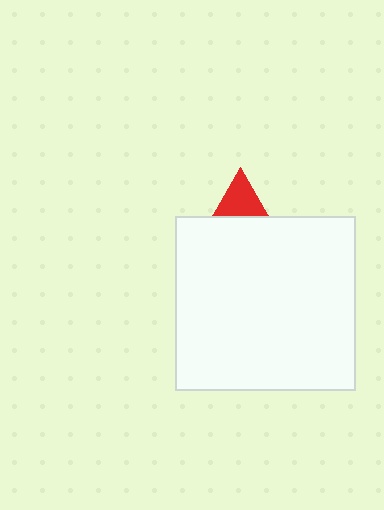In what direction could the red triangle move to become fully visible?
The red triangle could move up. That would shift it out from behind the white rectangle entirely.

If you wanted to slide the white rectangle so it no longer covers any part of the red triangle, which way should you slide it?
Slide it down — that is the most direct way to separate the two shapes.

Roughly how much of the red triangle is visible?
A small part of it is visible (roughly 35%).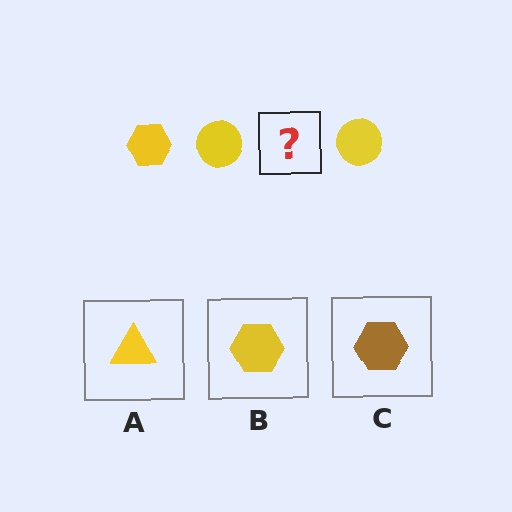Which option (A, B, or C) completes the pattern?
B.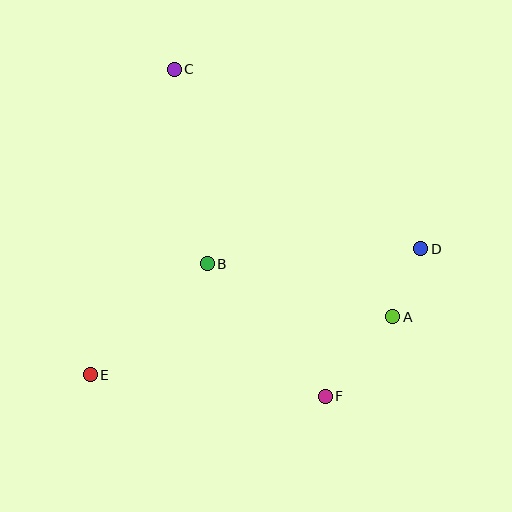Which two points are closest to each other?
Points A and D are closest to each other.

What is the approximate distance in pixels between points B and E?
The distance between B and E is approximately 161 pixels.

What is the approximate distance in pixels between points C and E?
The distance between C and E is approximately 317 pixels.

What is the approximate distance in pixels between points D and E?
The distance between D and E is approximately 354 pixels.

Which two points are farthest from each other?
Points C and F are farthest from each other.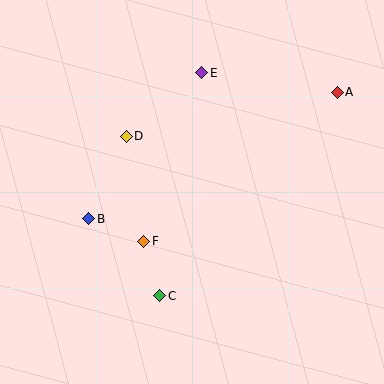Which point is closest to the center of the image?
Point F at (144, 241) is closest to the center.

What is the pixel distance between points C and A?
The distance between C and A is 270 pixels.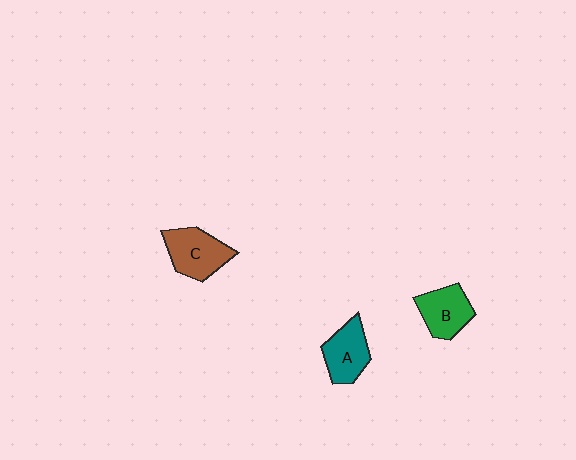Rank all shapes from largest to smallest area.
From largest to smallest: C (brown), A (teal), B (green).